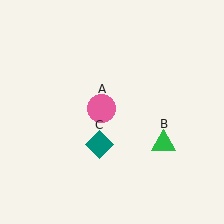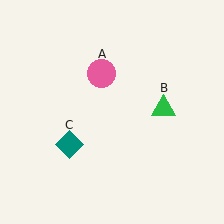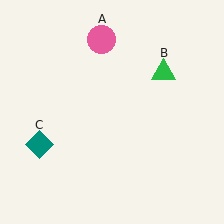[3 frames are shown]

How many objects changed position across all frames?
3 objects changed position: pink circle (object A), green triangle (object B), teal diamond (object C).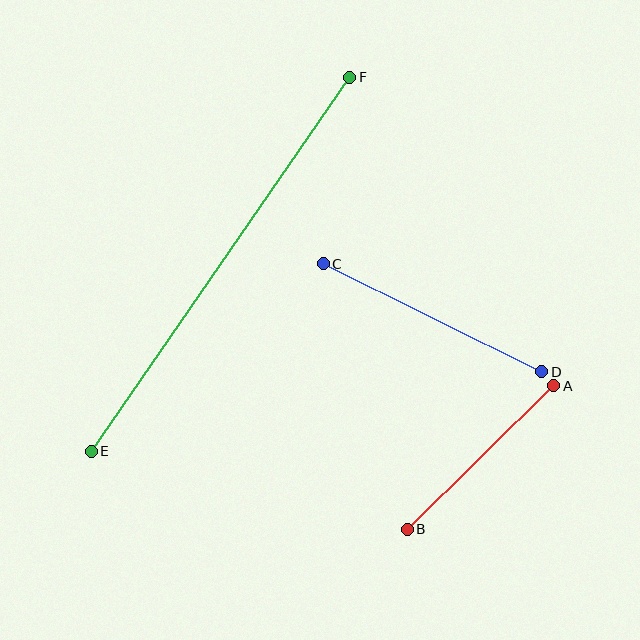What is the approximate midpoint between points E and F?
The midpoint is at approximately (221, 264) pixels.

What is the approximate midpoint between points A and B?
The midpoint is at approximately (480, 457) pixels.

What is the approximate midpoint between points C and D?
The midpoint is at approximately (432, 318) pixels.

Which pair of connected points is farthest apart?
Points E and F are farthest apart.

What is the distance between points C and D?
The distance is approximately 244 pixels.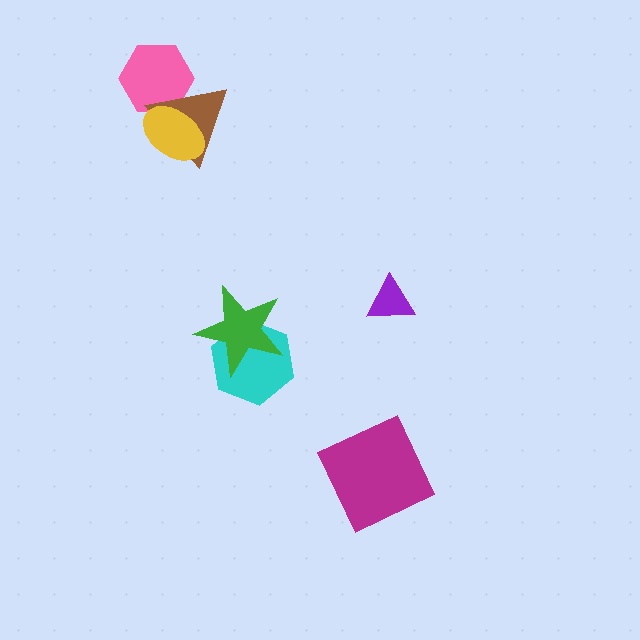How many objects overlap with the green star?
1 object overlaps with the green star.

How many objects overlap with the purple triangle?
0 objects overlap with the purple triangle.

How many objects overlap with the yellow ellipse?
2 objects overlap with the yellow ellipse.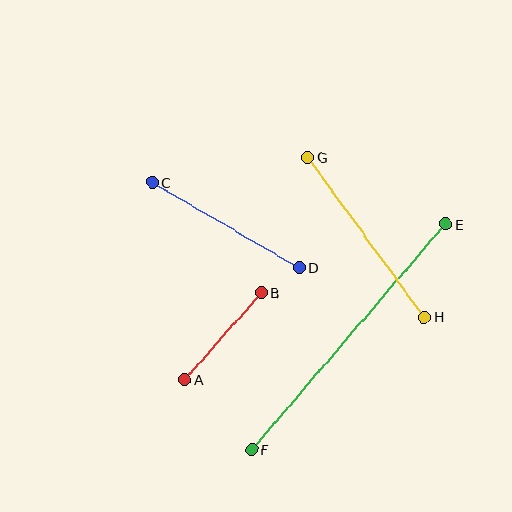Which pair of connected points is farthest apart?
Points E and F are farthest apart.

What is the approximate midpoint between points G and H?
The midpoint is at approximately (366, 237) pixels.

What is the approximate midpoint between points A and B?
The midpoint is at approximately (223, 336) pixels.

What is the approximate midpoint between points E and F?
The midpoint is at approximately (349, 337) pixels.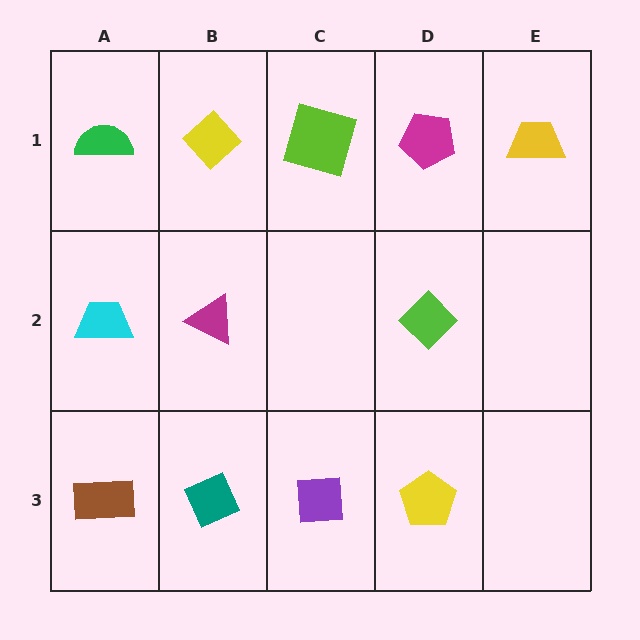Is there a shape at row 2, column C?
No, that cell is empty.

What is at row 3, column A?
A brown rectangle.